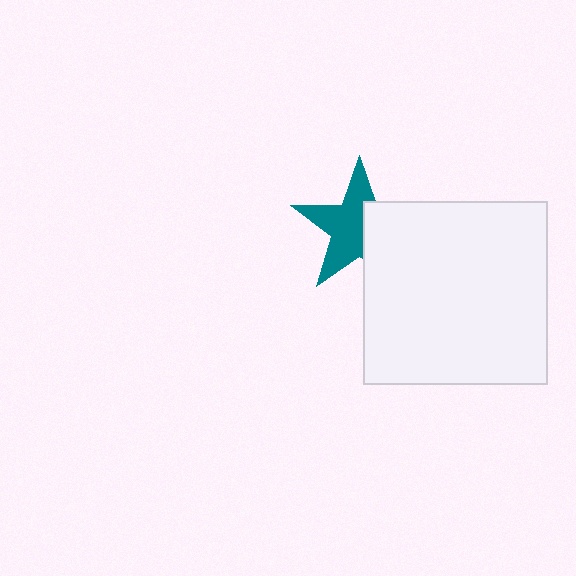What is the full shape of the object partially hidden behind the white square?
The partially hidden object is a teal star.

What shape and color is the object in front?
The object in front is a white square.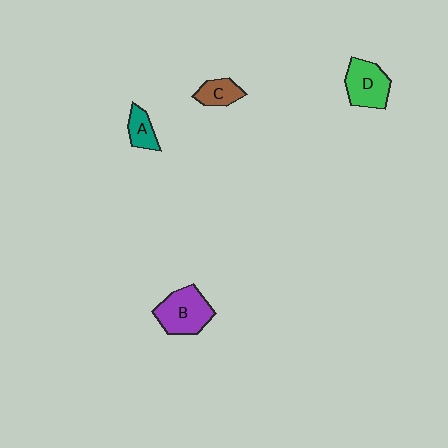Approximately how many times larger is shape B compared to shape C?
Approximately 2.0 times.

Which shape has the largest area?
Shape B (purple).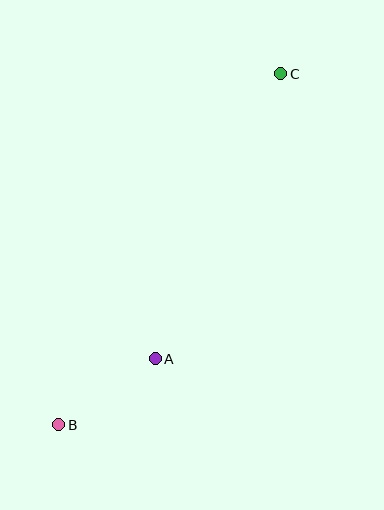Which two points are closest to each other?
Points A and B are closest to each other.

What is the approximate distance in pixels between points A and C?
The distance between A and C is approximately 311 pixels.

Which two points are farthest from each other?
Points B and C are farthest from each other.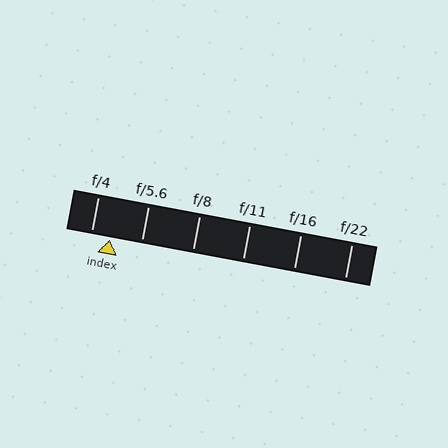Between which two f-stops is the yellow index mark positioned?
The index mark is between f/4 and f/5.6.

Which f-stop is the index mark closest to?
The index mark is closest to f/4.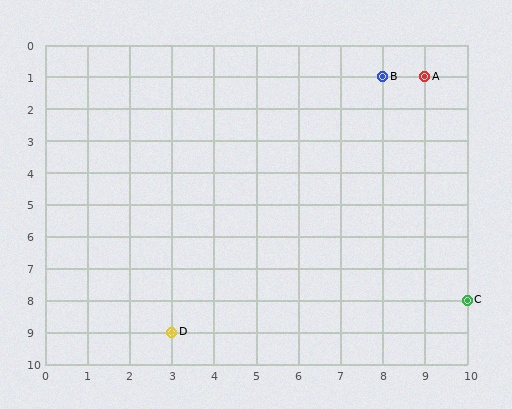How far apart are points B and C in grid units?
Points B and C are 2 columns and 7 rows apart (about 7.3 grid units diagonally).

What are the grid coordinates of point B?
Point B is at grid coordinates (8, 1).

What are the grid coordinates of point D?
Point D is at grid coordinates (3, 9).